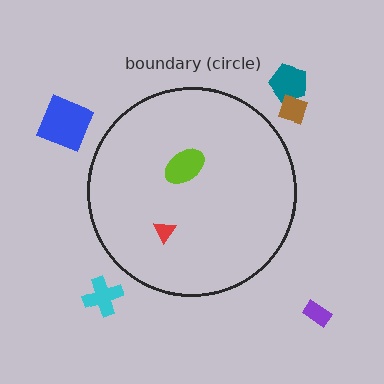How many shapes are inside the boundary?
2 inside, 5 outside.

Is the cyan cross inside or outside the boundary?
Outside.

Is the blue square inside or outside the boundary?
Outside.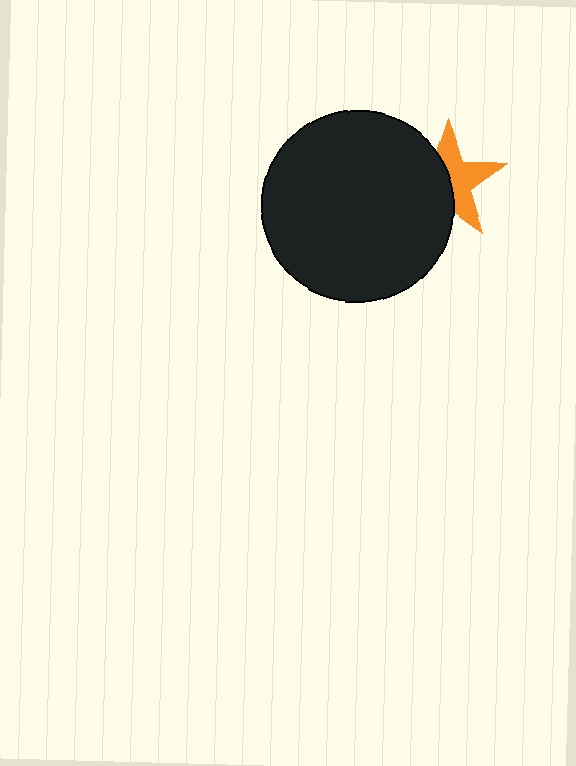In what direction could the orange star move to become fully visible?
The orange star could move right. That would shift it out from behind the black circle entirely.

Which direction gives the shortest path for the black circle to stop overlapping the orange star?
Moving left gives the shortest separation.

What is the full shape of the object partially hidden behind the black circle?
The partially hidden object is an orange star.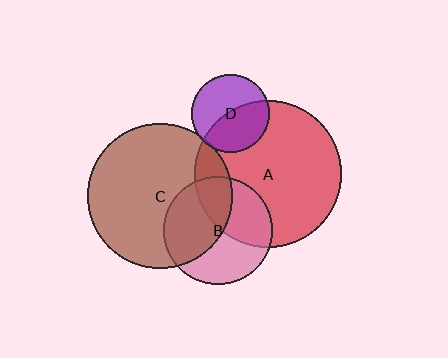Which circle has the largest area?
Circle A (red).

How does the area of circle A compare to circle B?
Approximately 1.8 times.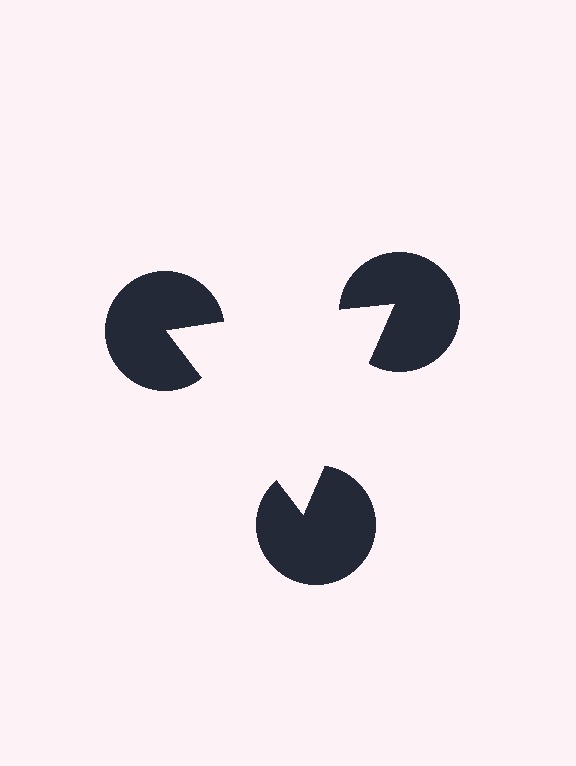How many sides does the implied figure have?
3 sides.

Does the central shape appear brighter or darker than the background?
It typically appears slightly brighter than the background, even though no actual brightness change is drawn.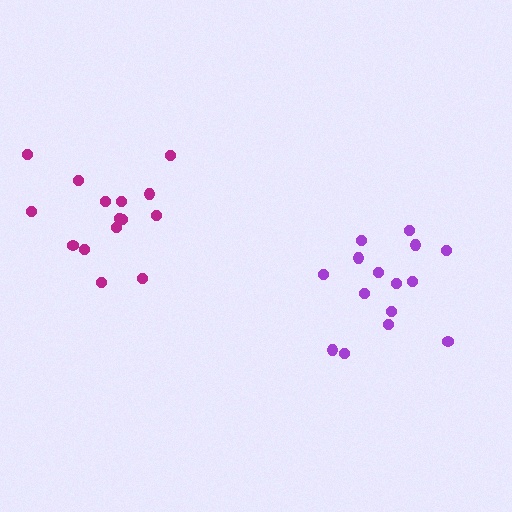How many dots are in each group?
Group 1: 15 dots, Group 2: 15 dots (30 total).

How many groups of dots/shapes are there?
There are 2 groups.